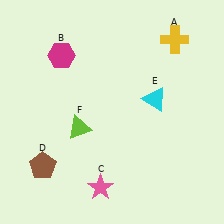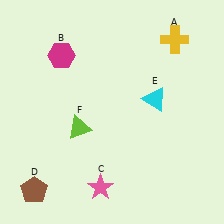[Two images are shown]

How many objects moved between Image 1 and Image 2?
1 object moved between the two images.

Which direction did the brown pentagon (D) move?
The brown pentagon (D) moved down.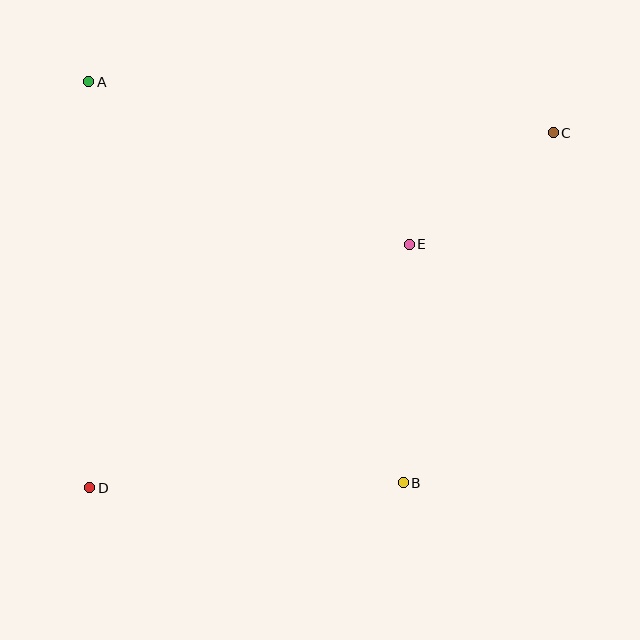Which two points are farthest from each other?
Points C and D are farthest from each other.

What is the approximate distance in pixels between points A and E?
The distance between A and E is approximately 359 pixels.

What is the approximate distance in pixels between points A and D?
The distance between A and D is approximately 406 pixels.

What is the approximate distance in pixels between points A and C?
The distance between A and C is approximately 467 pixels.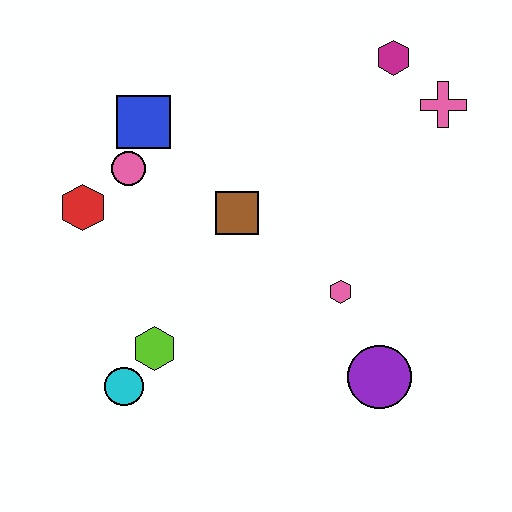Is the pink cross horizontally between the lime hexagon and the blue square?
No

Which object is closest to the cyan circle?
The lime hexagon is closest to the cyan circle.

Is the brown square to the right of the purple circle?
No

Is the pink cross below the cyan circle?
No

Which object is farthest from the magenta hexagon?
The cyan circle is farthest from the magenta hexagon.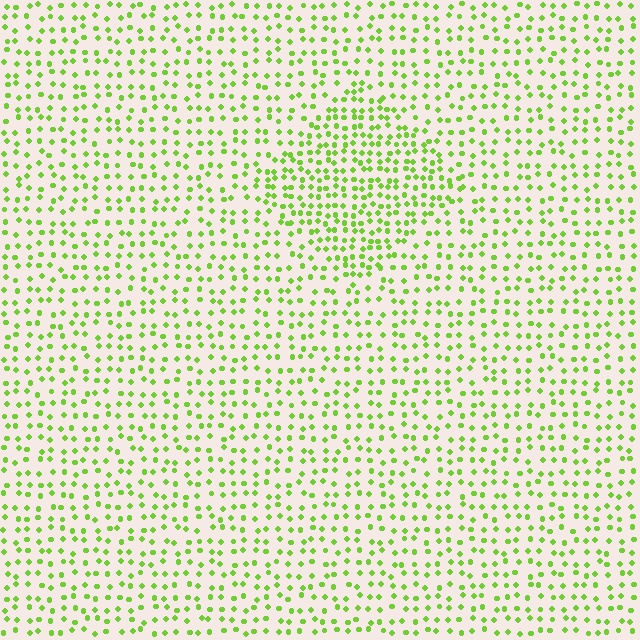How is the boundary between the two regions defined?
The boundary is defined by a change in element density (approximately 1.7x ratio). All elements are the same color, size, and shape.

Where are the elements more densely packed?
The elements are more densely packed inside the diamond boundary.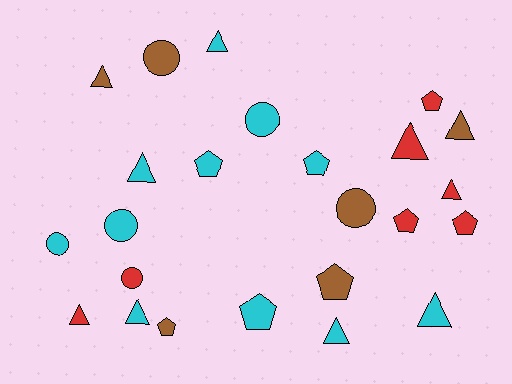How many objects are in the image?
There are 24 objects.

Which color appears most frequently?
Cyan, with 11 objects.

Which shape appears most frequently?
Triangle, with 10 objects.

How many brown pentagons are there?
There are 2 brown pentagons.